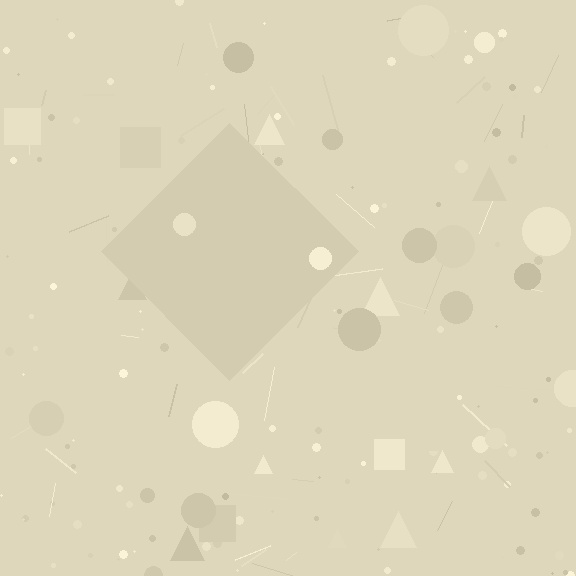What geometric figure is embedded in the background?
A diamond is embedded in the background.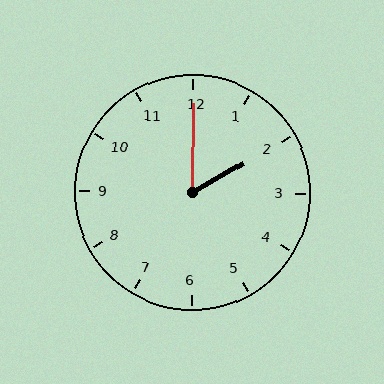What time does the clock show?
2:00.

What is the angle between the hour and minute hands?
Approximately 60 degrees.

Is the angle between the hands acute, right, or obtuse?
It is acute.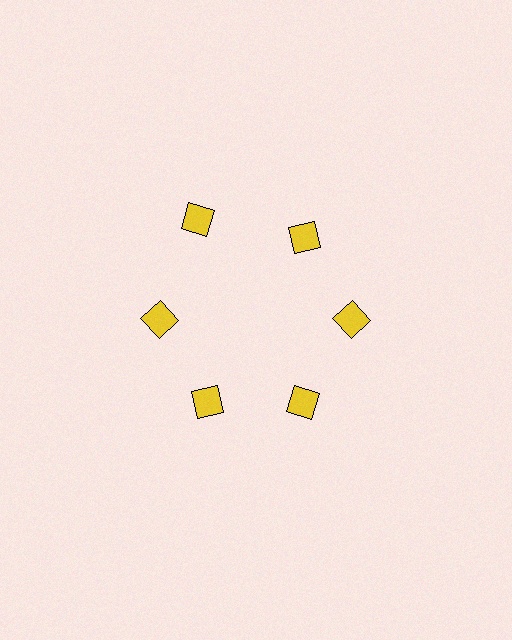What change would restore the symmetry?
The symmetry would be restored by moving it inward, back onto the ring so that all 6 squares sit at equal angles and equal distance from the center.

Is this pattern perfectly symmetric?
No. The 6 yellow squares are arranged in a ring, but one element near the 11 o'clock position is pushed outward from the center, breaking the 6-fold rotational symmetry.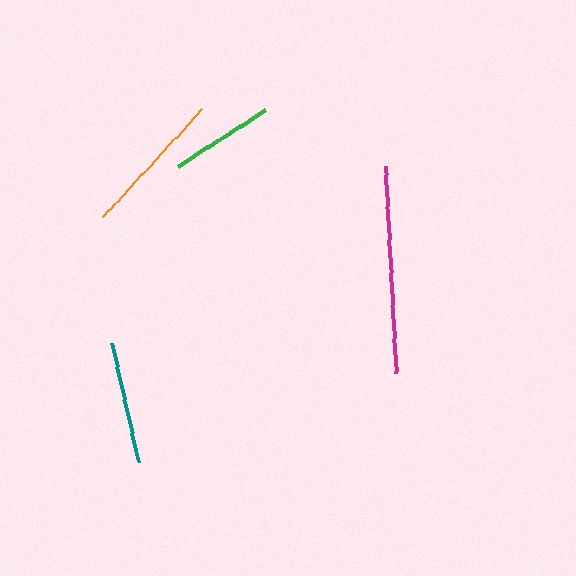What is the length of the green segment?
The green segment is approximately 104 pixels long.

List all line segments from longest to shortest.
From longest to shortest: magenta, orange, teal, green.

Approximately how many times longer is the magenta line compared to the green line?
The magenta line is approximately 2.0 times the length of the green line.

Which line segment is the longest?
The magenta line is the longest at approximately 208 pixels.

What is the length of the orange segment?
The orange segment is approximately 147 pixels long.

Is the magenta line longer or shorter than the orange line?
The magenta line is longer than the orange line.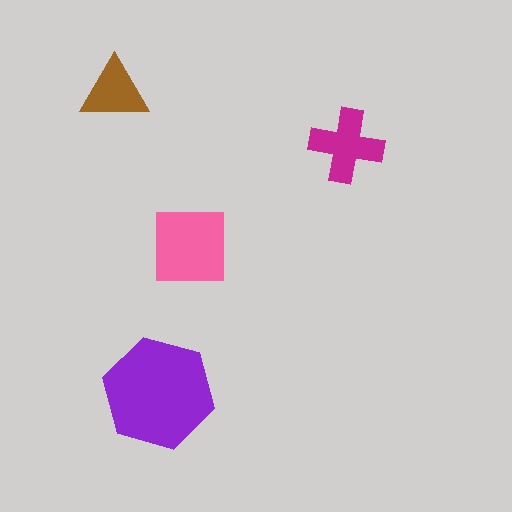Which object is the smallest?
The brown triangle.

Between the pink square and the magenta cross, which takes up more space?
The pink square.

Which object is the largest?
The purple hexagon.